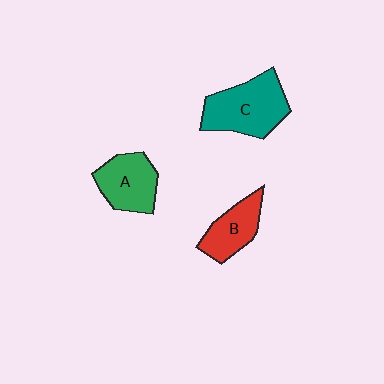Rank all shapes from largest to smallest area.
From largest to smallest: C (teal), A (green), B (red).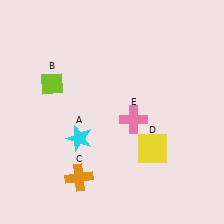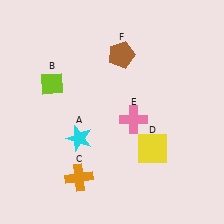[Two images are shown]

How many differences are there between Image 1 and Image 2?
There is 1 difference between the two images.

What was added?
A brown pentagon (F) was added in Image 2.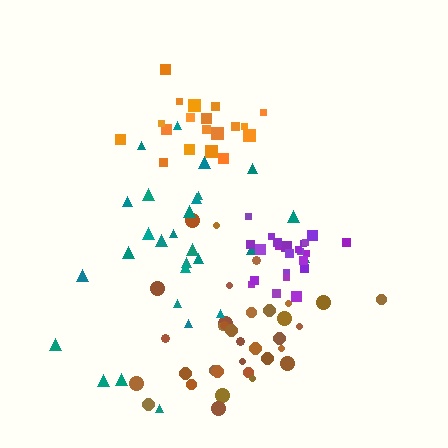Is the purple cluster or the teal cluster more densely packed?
Purple.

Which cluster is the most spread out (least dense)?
Teal.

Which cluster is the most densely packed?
Purple.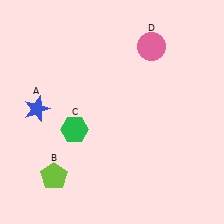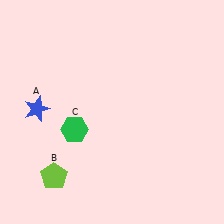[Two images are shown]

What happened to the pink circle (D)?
The pink circle (D) was removed in Image 2. It was in the top-right area of Image 1.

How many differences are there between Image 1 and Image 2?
There is 1 difference between the two images.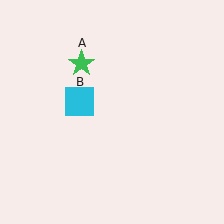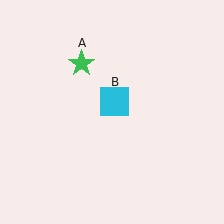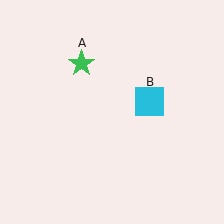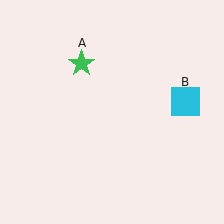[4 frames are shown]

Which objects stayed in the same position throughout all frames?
Green star (object A) remained stationary.